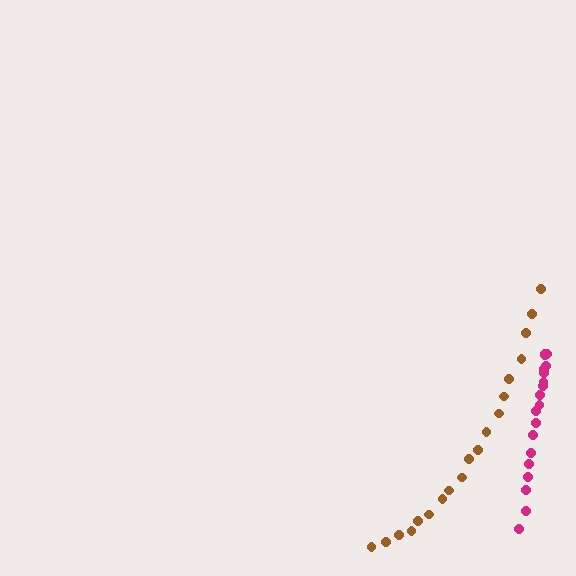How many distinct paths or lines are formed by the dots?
There are 2 distinct paths.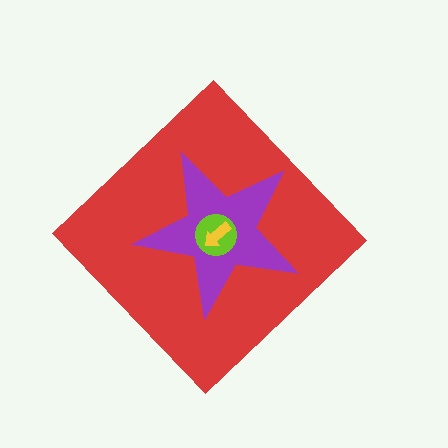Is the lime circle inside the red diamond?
Yes.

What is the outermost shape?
The red diamond.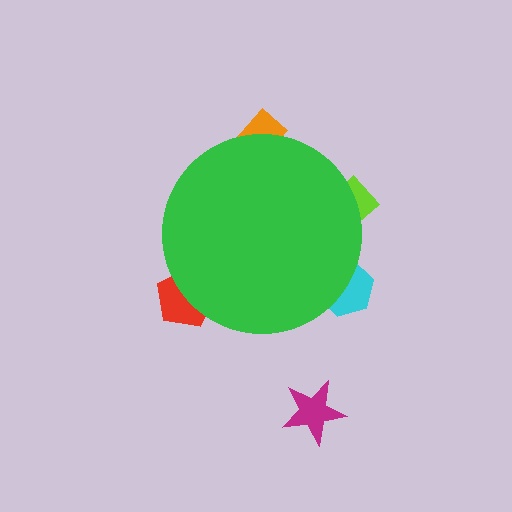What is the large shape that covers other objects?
A green circle.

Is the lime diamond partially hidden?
Yes, the lime diamond is partially hidden behind the green circle.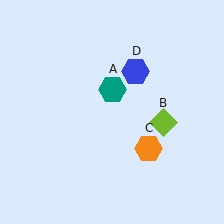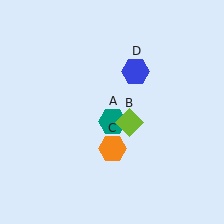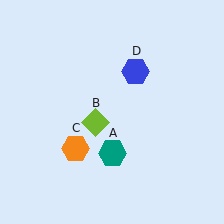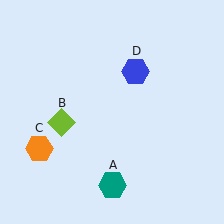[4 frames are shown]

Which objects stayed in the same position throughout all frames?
Blue hexagon (object D) remained stationary.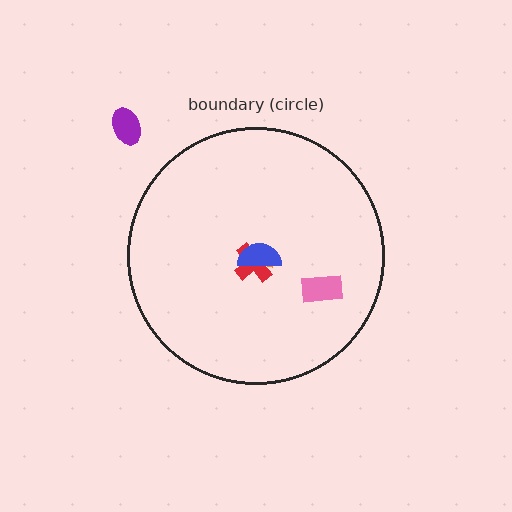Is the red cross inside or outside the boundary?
Inside.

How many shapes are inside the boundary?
4 inside, 1 outside.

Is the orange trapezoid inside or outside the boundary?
Inside.